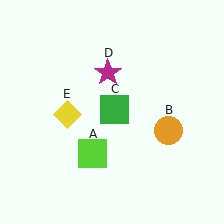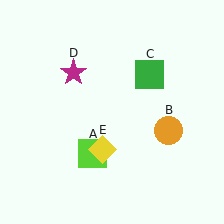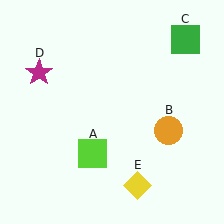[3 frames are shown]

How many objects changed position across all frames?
3 objects changed position: green square (object C), magenta star (object D), yellow diamond (object E).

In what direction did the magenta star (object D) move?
The magenta star (object D) moved left.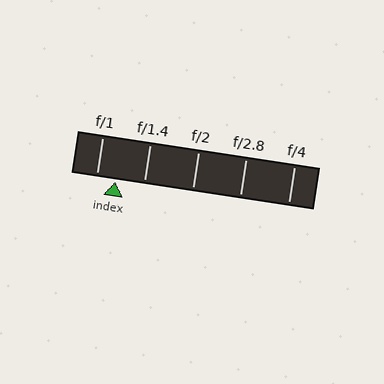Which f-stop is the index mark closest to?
The index mark is closest to f/1.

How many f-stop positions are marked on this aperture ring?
There are 5 f-stop positions marked.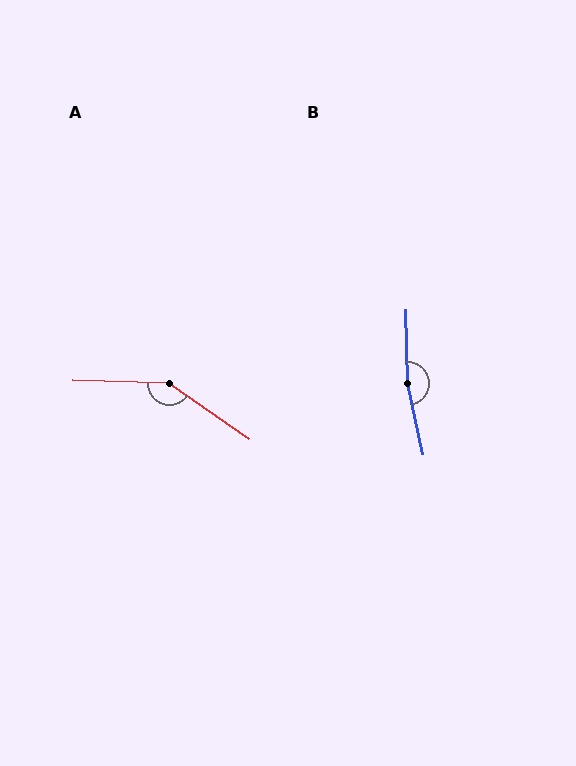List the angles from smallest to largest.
A (146°), B (169°).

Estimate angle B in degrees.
Approximately 169 degrees.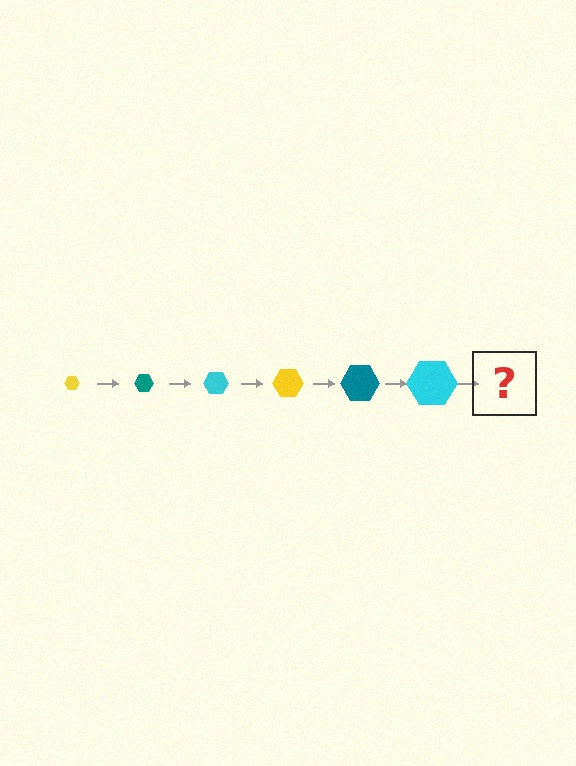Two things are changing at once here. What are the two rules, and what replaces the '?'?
The two rules are that the hexagon grows larger each step and the color cycles through yellow, teal, and cyan. The '?' should be a yellow hexagon, larger than the previous one.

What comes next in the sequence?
The next element should be a yellow hexagon, larger than the previous one.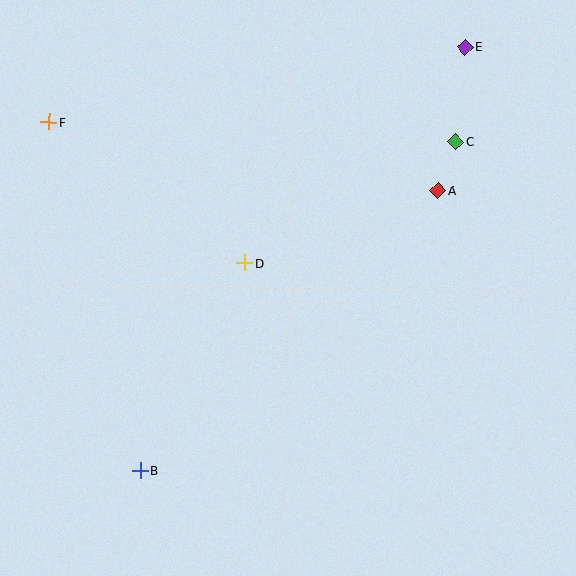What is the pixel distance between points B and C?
The distance between B and C is 456 pixels.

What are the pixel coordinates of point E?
Point E is at (465, 47).